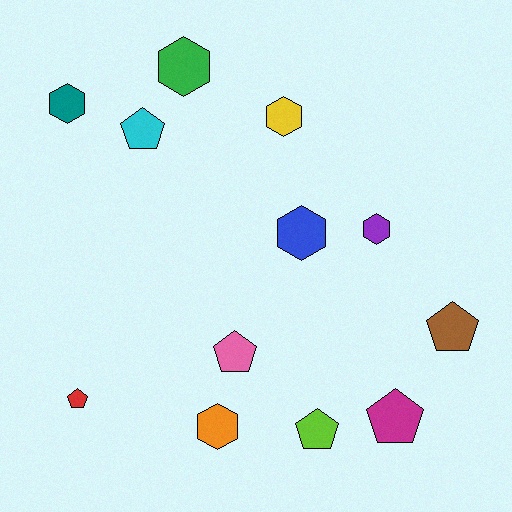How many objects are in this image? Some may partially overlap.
There are 12 objects.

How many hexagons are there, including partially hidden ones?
There are 6 hexagons.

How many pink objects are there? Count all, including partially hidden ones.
There is 1 pink object.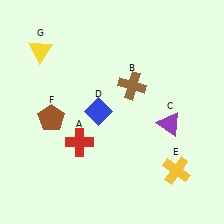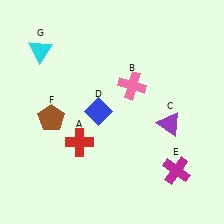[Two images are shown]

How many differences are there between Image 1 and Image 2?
There are 3 differences between the two images.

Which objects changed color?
B changed from brown to pink. E changed from yellow to magenta. G changed from yellow to cyan.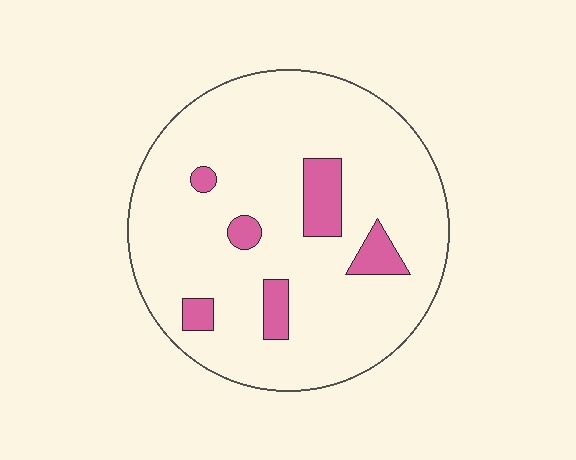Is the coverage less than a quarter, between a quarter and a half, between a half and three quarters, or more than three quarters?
Less than a quarter.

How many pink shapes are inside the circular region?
6.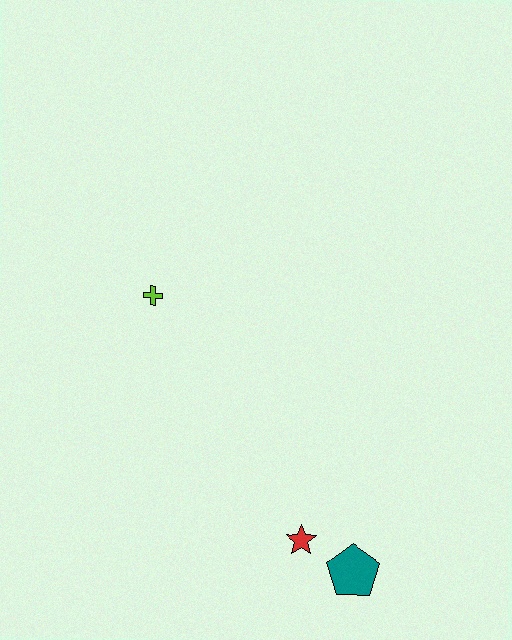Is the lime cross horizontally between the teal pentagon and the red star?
No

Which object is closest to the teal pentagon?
The red star is closest to the teal pentagon.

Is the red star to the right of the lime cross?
Yes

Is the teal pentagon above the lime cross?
No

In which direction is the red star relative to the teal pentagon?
The red star is to the left of the teal pentagon.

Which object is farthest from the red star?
The lime cross is farthest from the red star.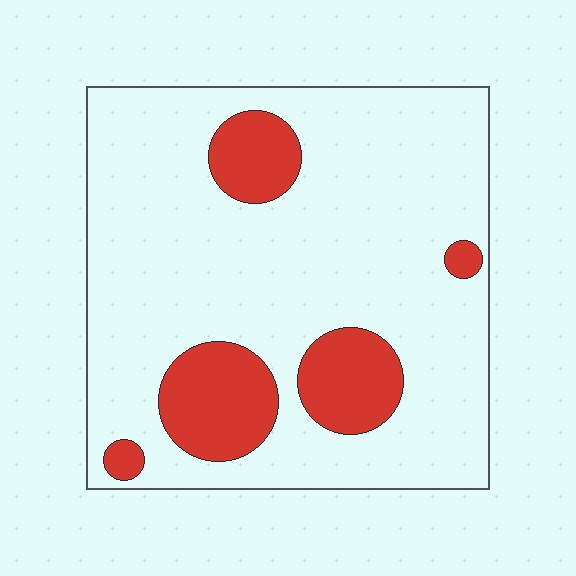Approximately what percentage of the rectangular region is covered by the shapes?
Approximately 20%.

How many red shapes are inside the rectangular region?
5.